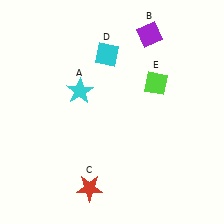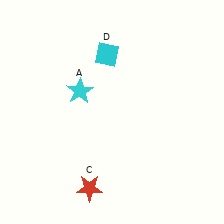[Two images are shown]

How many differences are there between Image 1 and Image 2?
There are 2 differences between the two images.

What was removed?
The lime diamond (E), the purple diamond (B) were removed in Image 2.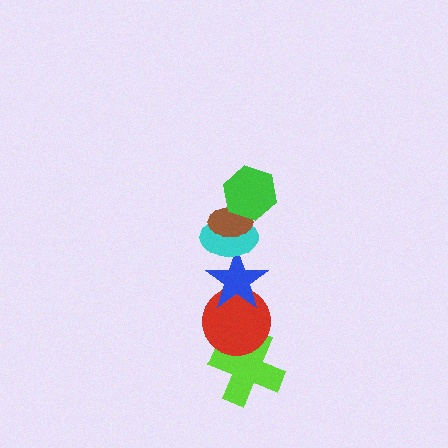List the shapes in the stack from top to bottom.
From top to bottom: the green hexagon, the brown ellipse, the cyan ellipse, the blue star, the red circle, the lime cross.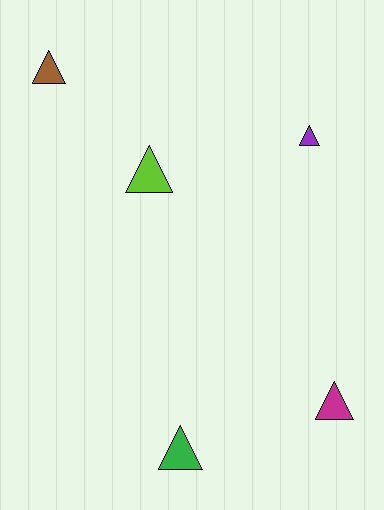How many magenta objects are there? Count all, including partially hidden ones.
There is 1 magenta object.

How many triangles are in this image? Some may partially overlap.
There are 5 triangles.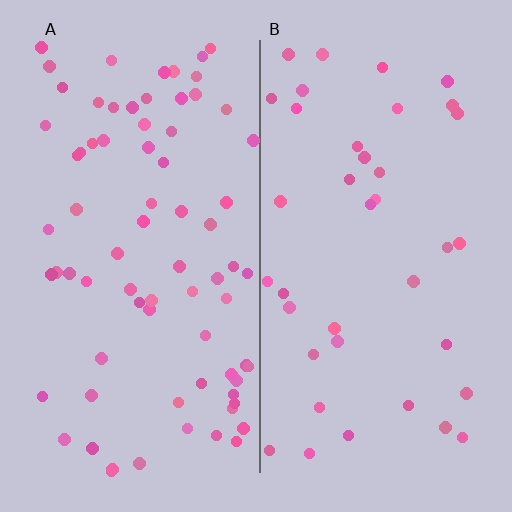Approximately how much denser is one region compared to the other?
Approximately 1.9× — region A over region B.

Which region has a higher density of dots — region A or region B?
A (the left).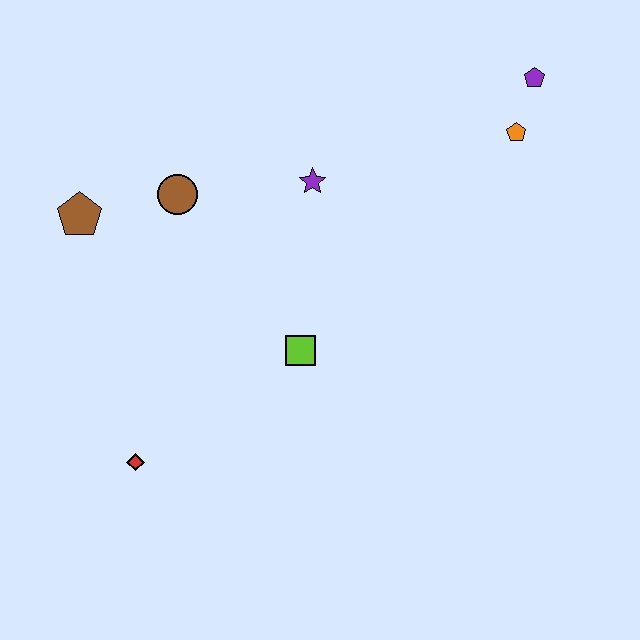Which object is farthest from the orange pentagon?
The red diamond is farthest from the orange pentagon.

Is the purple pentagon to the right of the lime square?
Yes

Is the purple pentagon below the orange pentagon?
No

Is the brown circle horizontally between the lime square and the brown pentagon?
Yes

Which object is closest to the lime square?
The purple star is closest to the lime square.